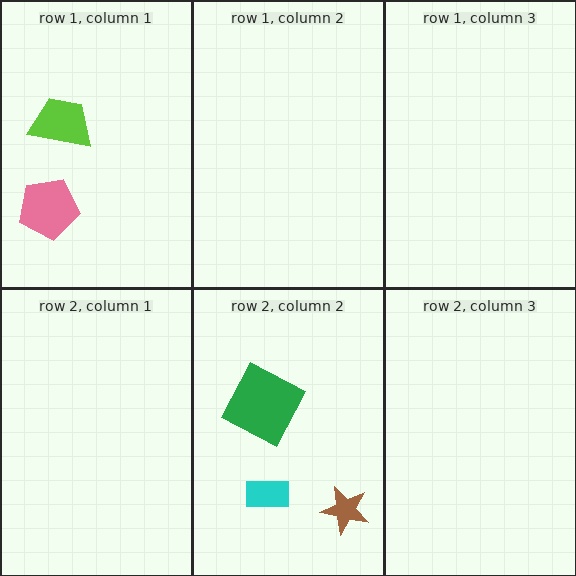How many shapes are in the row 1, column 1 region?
2.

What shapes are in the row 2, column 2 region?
The green square, the cyan rectangle, the brown star.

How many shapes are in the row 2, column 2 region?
3.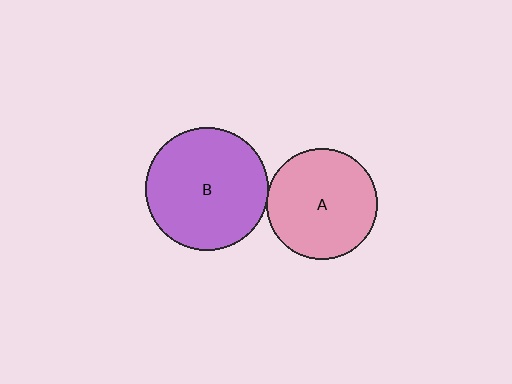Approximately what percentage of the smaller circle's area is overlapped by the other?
Approximately 5%.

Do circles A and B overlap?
Yes.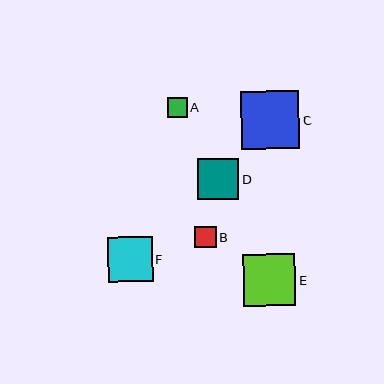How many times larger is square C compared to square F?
Square C is approximately 1.3 times the size of square F.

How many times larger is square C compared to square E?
Square C is approximately 1.1 times the size of square E.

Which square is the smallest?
Square A is the smallest with a size of approximately 20 pixels.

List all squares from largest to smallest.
From largest to smallest: C, E, F, D, B, A.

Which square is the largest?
Square C is the largest with a size of approximately 58 pixels.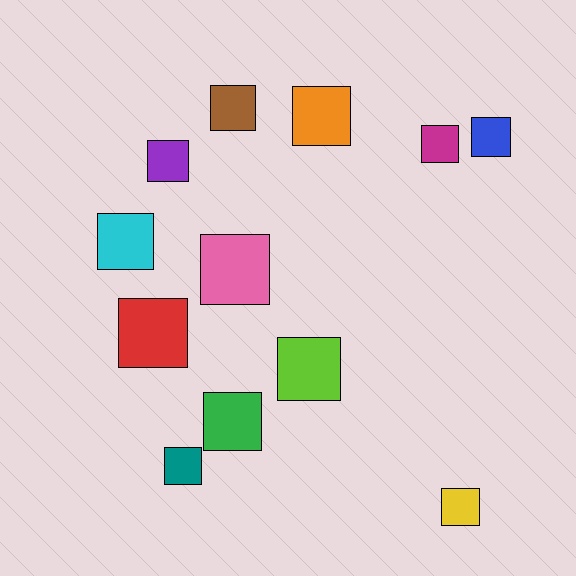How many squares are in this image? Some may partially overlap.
There are 12 squares.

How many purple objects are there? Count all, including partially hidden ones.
There is 1 purple object.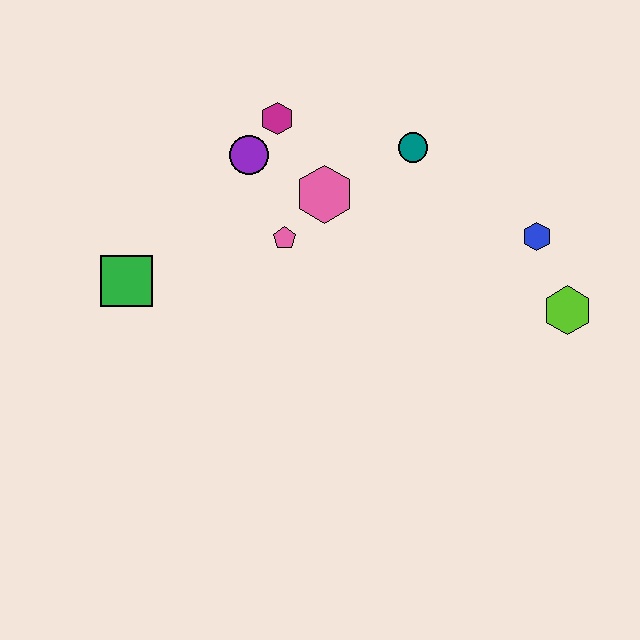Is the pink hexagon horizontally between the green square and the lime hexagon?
Yes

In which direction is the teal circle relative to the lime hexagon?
The teal circle is above the lime hexagon.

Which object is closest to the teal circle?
The pink hexagon is closest to the teal circle.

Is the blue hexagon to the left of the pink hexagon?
No